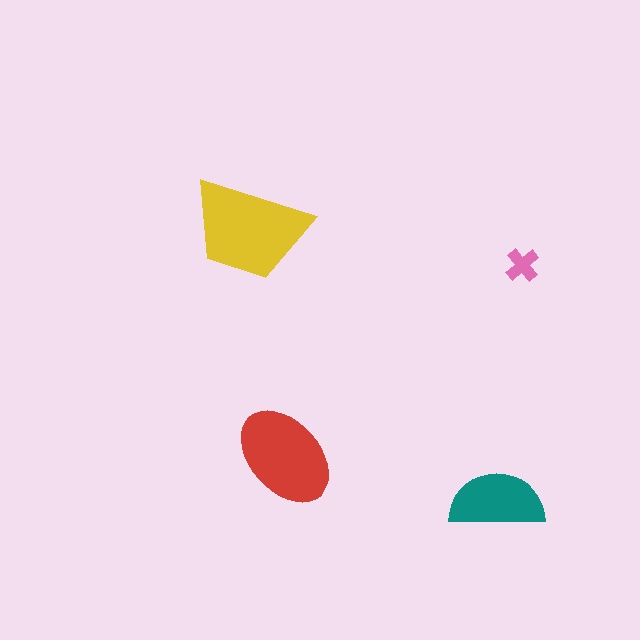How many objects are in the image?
There are 4 objects in the image.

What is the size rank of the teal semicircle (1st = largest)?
3rd.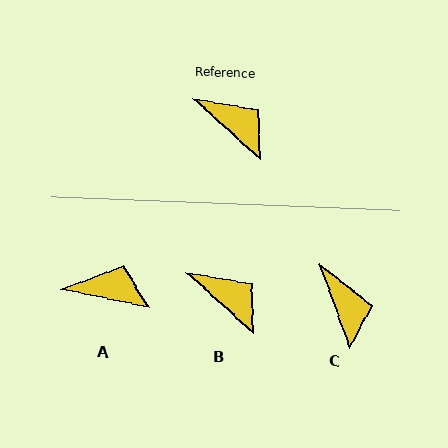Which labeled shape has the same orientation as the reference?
B.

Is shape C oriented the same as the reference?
No, it is off by about 27 degrees.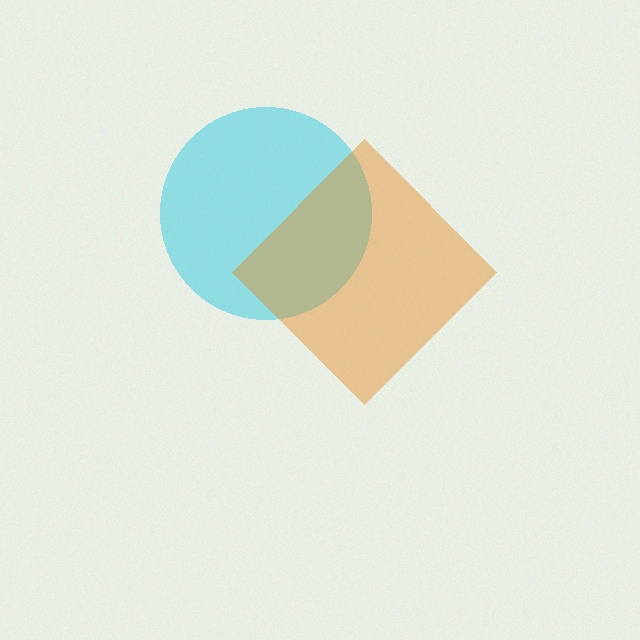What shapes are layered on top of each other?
The layered shapes are: a cyan circle, an orange diamond.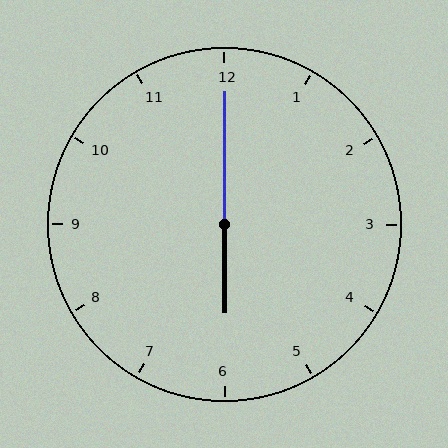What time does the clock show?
6:00.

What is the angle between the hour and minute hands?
Approximately 180 degrees.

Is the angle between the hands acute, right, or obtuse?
It is obtuse.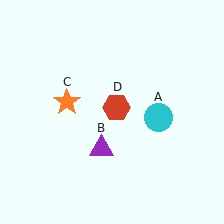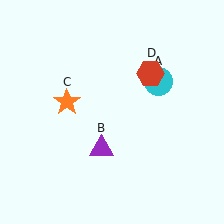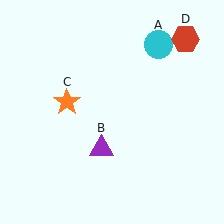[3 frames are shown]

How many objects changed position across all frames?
2 objects changed position: cyan circle (object A), red hexagon (object D).